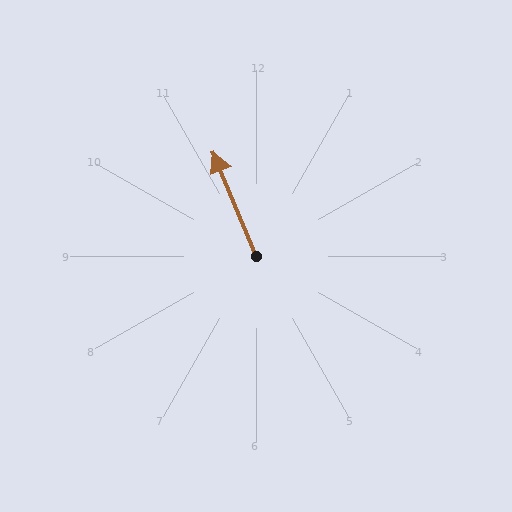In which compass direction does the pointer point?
North.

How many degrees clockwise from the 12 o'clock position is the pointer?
Approximately 338 degrees.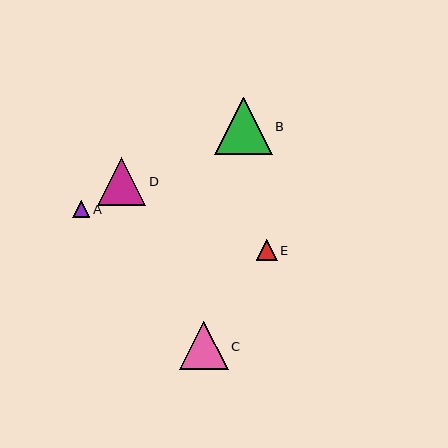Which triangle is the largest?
Triangle B is the largest with a size of approximately 57 pixels.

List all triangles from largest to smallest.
From largest to smallest: B, C, D, E, A.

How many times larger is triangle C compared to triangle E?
Triangle C is approximately 2.3 times the size of triangle E.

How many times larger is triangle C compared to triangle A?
Triangle C is approximately 2.8 times the size of triangle A.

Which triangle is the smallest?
Triangle A is the smallest with a size of approximately 17 pixels.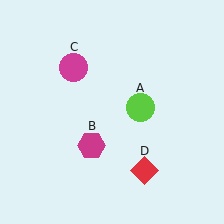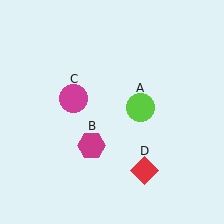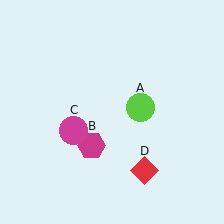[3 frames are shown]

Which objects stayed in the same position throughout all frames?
Lime circle (object A) and magenta hexagon (object B) and red diamond (object D) remained stationary.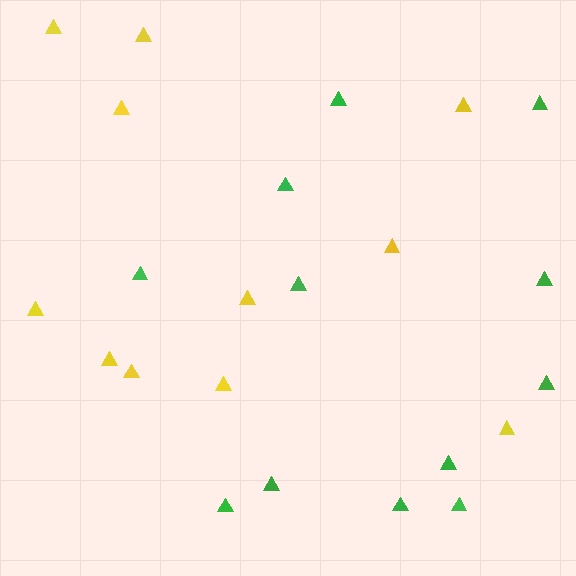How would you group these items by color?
There are 2 groups: one group of green triangles (12) and one group of yellow triangles (11).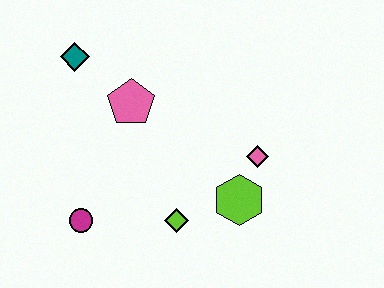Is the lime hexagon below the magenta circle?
No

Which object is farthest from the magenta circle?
The pink diamond is farthest from the magenta circle.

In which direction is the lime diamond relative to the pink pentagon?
The lime diamond is below the pink pentagon.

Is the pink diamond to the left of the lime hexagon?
No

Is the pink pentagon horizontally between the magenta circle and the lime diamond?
Yes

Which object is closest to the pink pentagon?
The teal diamond is closest to the pink pentagon.